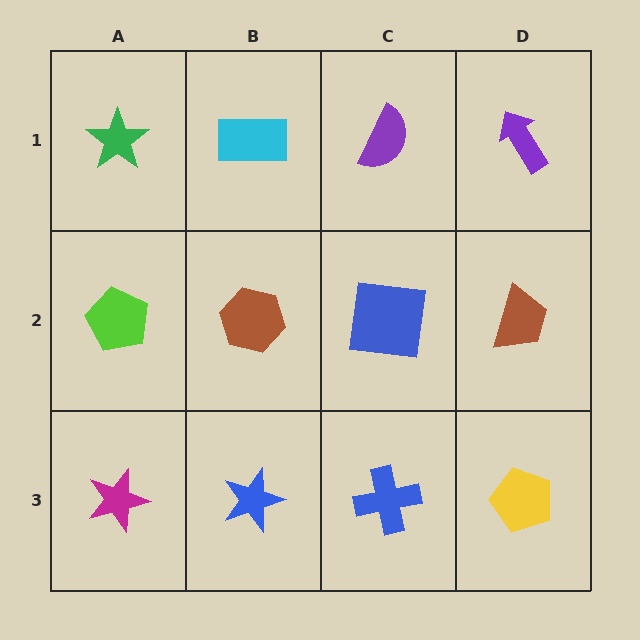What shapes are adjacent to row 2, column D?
A purple arrow (row 1, column D), a yellow pentagon (row 3, column D), a blue square (row 2, column C).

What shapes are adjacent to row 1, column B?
A brown hexagon (row 2, column B), a green star (row 1, column A), a purple semicircle (row 1, column C).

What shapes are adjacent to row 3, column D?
A brown trapezoid (row 2, column D), a blue cross (row 3, column C).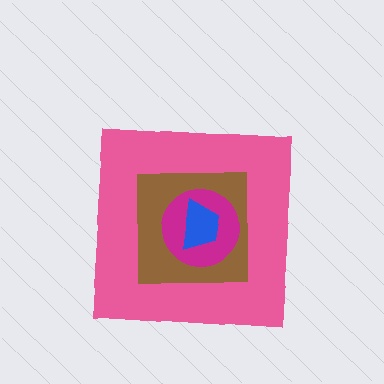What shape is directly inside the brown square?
The magenta circle.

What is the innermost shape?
The blue trapezoid.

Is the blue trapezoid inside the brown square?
Yes.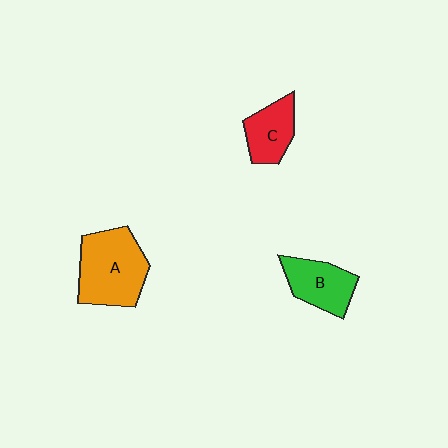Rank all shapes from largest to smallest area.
From largest to smallest: A (orange), B (green), C (red).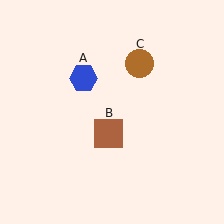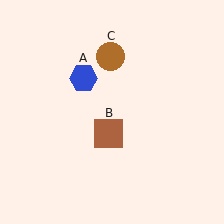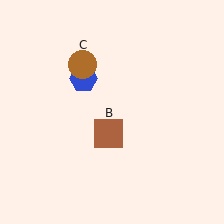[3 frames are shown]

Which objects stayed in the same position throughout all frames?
Blue hexagon (object A) and brown square (object B) remained stationary.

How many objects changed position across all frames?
1 object changed position: brown circle (object C).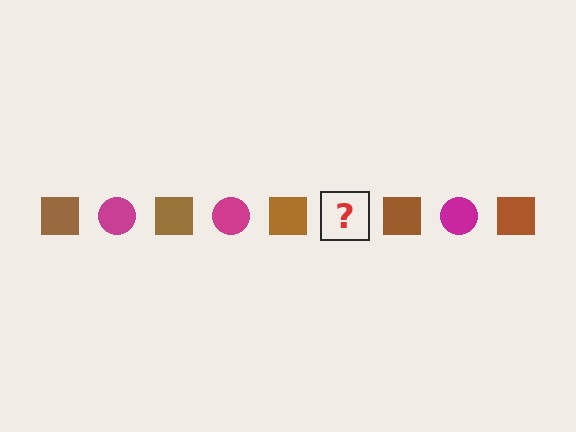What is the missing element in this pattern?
The missing element is a magenta circle.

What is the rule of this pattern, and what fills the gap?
The rule is that the pattern alternates between brown square and magenta circle. The gap should be filled with a magenta circle.